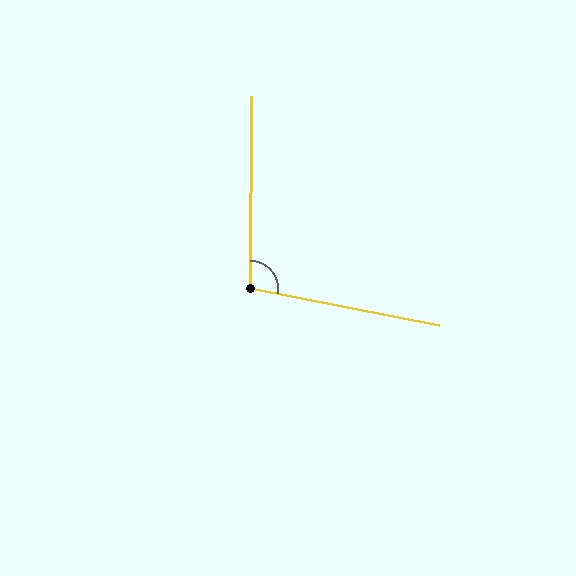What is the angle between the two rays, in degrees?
Approximately 101 degrees.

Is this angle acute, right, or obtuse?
It is obtuse.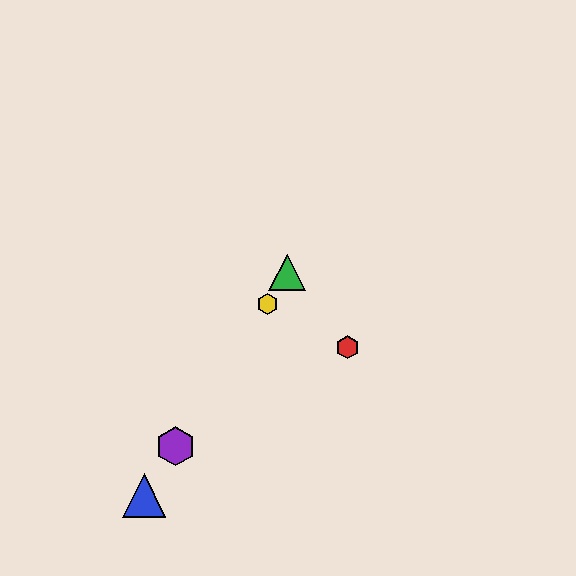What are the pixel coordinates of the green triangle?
The green triangle is at (287, 272).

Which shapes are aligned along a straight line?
The blue triangle, the green triangle, the yellow hexagon, the purple hexagon are aligned along a straight line.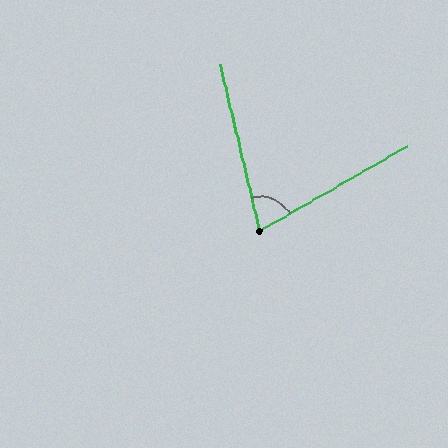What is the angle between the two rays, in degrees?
Approximately 74 degrees.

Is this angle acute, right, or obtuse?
It is acute.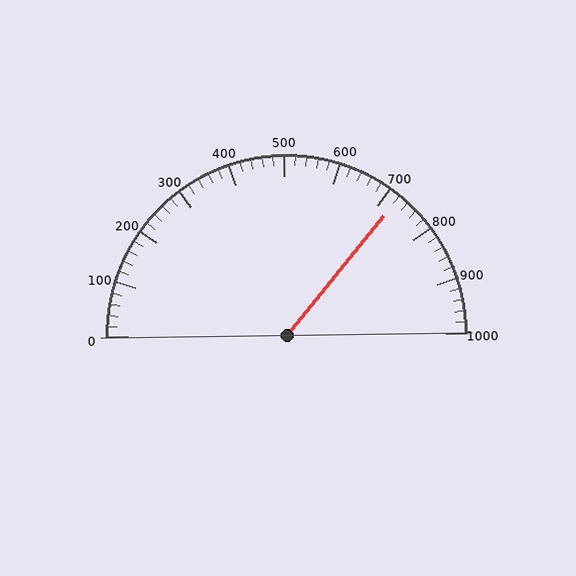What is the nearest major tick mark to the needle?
The nearest major tick mark is 700.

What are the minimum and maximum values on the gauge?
The gauge ranges from 0 to 1000.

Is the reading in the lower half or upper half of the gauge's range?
The reading is in the upper half of the range (0 to 1000).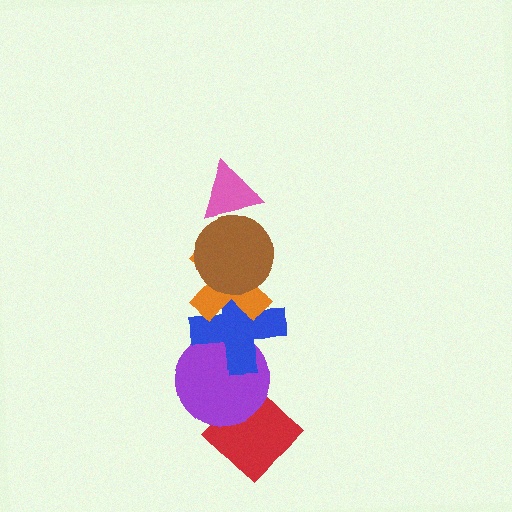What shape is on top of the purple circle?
The blue cross is on top of the purple circle.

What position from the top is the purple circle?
The purple circle is 5th from the top.